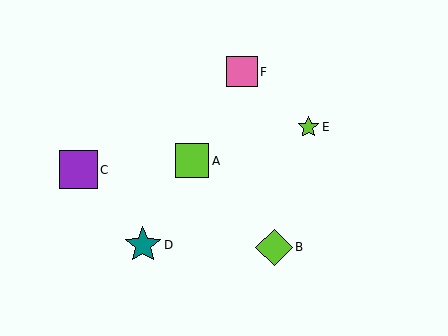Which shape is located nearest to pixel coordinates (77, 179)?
The purple square (labeled C) at (78, 170) is nearest to that location.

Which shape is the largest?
The purple square (labeled C) is the largest.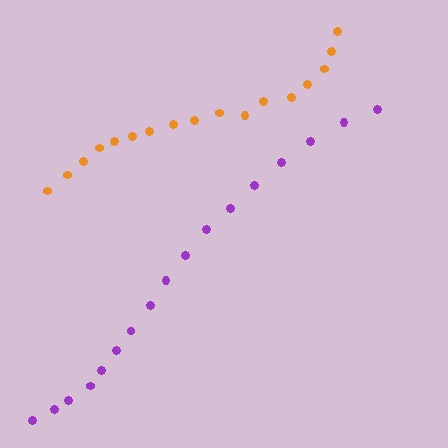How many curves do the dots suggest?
There are 2 distinct paths.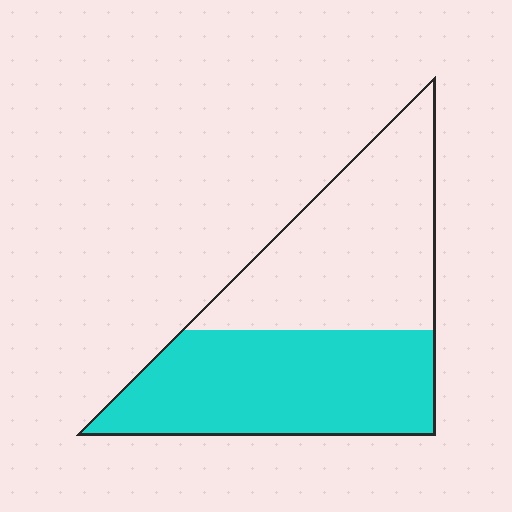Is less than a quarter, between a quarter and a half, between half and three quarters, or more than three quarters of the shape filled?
Between half and three quarters.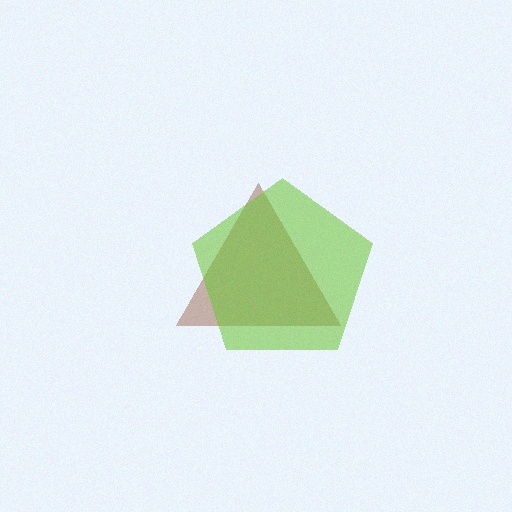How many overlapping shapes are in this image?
There are 2 overlapping shapes in the image.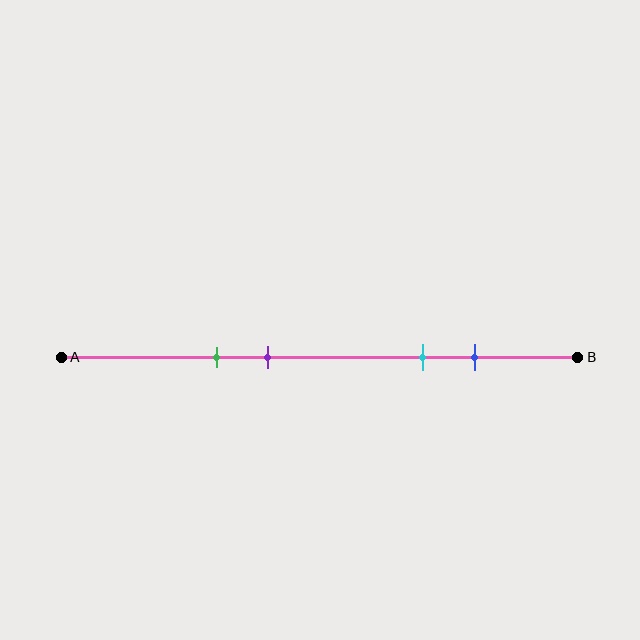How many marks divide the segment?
There are 4 marks dividing the segment.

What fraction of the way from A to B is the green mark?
The green mark is approximately 30% (0.3) of the way from A to B.